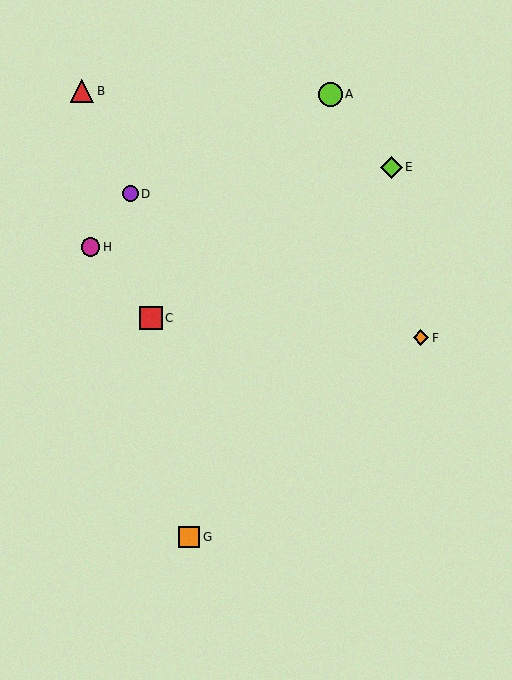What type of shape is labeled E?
Shape E is a lime diamond.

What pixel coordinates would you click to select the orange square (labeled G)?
Click at (189, 537) to select the orange square G.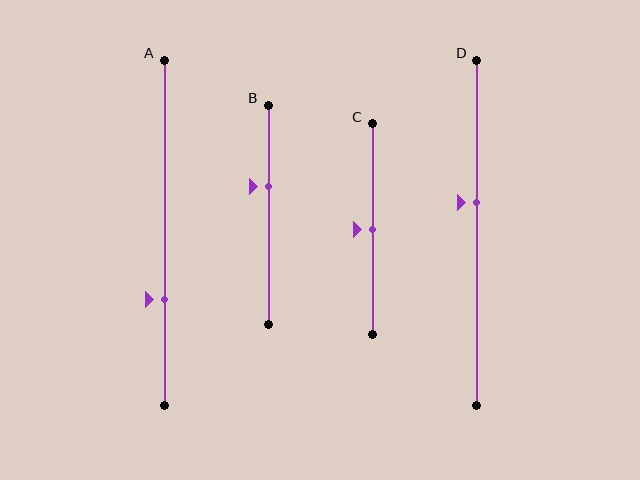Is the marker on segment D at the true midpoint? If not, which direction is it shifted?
No, the marker on segment D is shifted upward by about 9% of the segment length.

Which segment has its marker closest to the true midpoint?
Segment C has its marker closest to the true midpoint.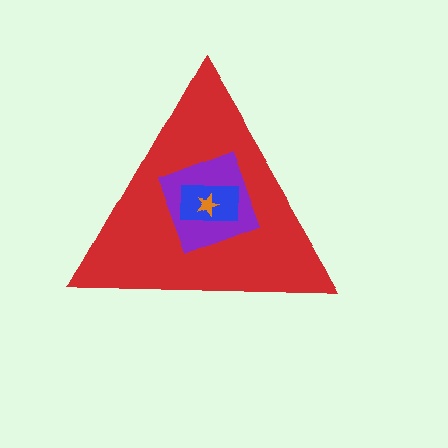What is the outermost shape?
The red triangle.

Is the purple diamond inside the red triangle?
Yes.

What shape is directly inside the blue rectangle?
The orange star.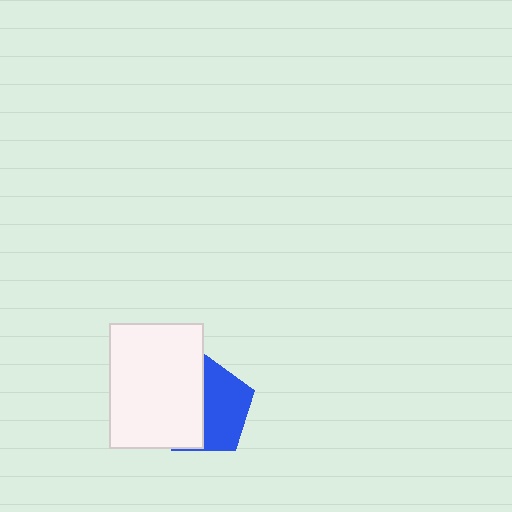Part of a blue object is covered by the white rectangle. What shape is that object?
It is a pentagon.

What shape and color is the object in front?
The object in front is a white rectangle.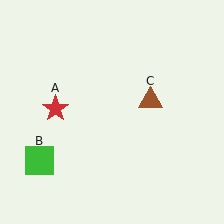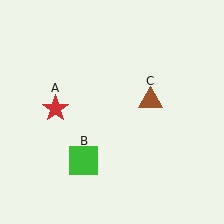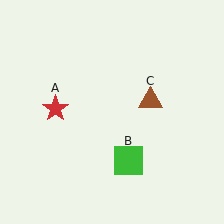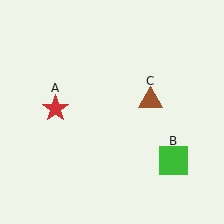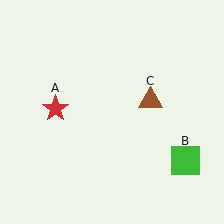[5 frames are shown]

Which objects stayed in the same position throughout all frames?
Red star (object A) and brown triangle (object C) remained stationary.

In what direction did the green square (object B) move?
The green square (object B) moved right.